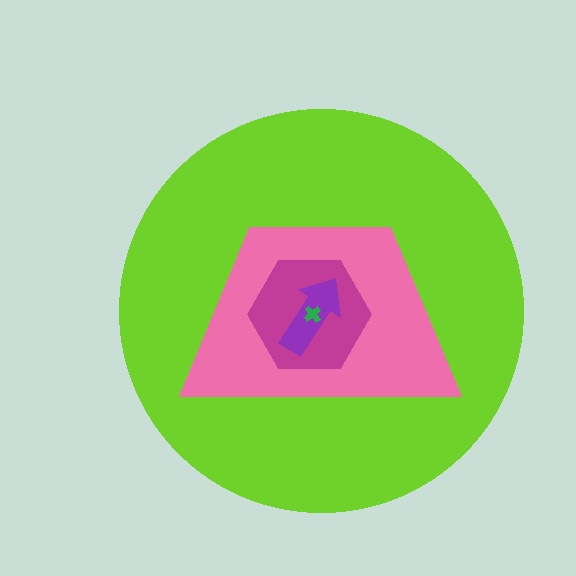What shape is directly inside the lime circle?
The pink trapezoid.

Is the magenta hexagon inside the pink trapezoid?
Yes.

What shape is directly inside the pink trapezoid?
The magenta hexagon.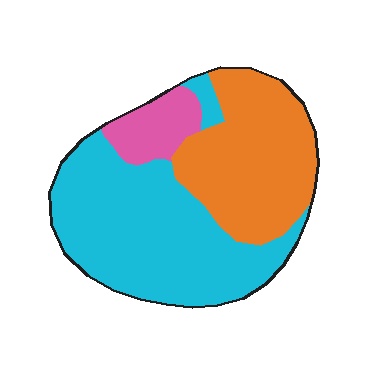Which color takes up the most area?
Cyan, at roughly 55%.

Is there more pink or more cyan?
Cyan.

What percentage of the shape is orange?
Orange covers about 35% of the shape.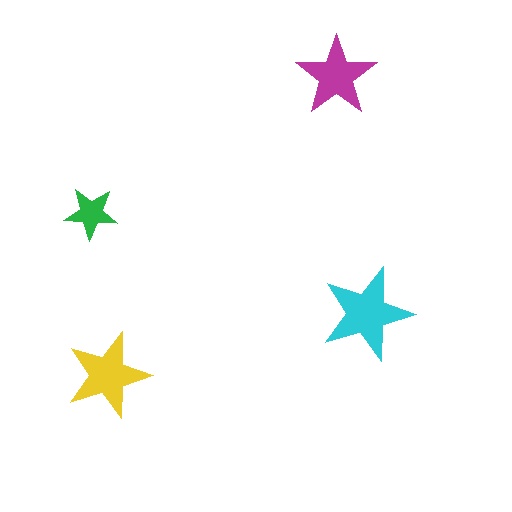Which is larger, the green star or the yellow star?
The yellow one.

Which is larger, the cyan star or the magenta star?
The cyan one.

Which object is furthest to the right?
The cyan star is rightmost.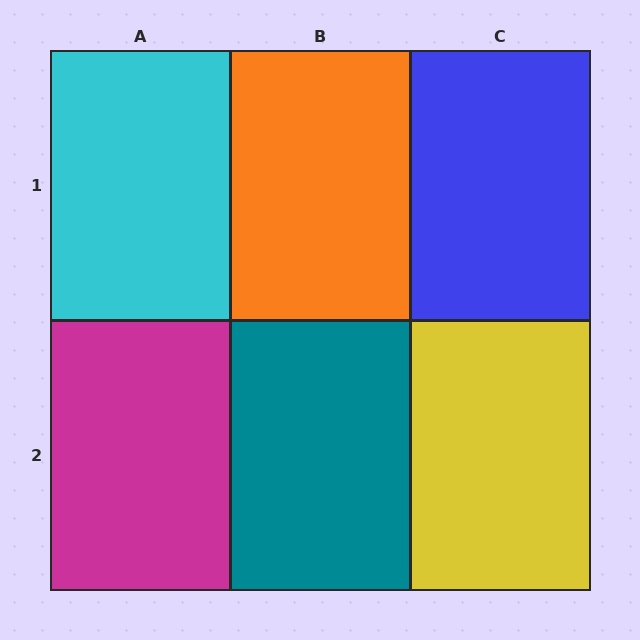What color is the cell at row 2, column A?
Magenta.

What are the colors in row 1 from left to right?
Cyan, orange, blue.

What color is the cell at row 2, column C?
Yellow.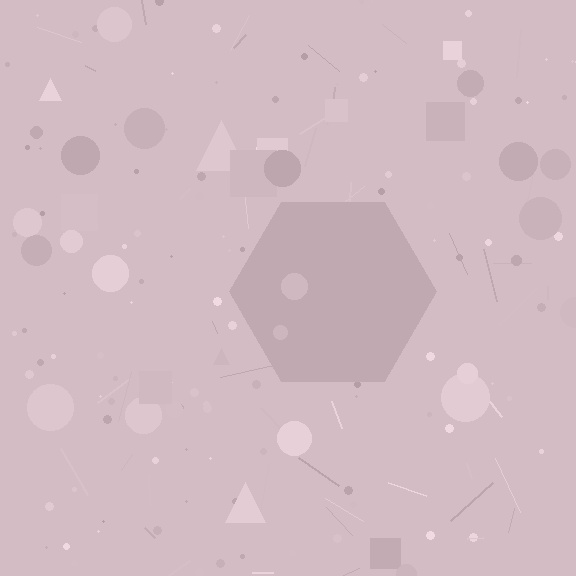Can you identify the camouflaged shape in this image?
The camouflaged shape is a hexagon.